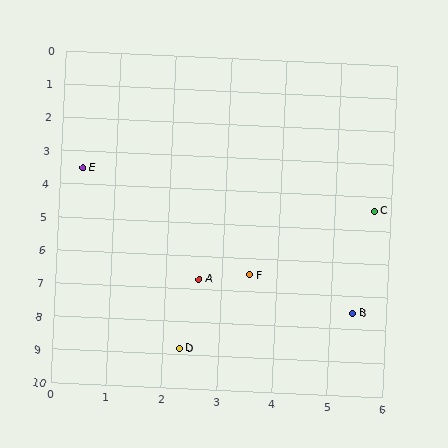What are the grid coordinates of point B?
Point B is at approximately (5.4, 7.5).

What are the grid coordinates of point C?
Point C is at approximately (5.7, 4.4).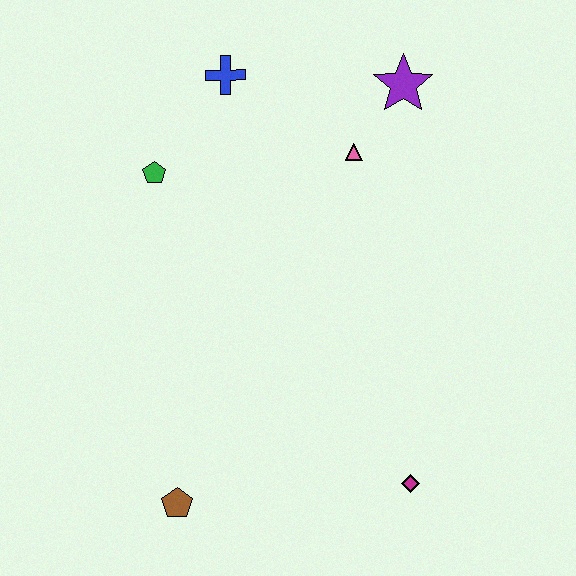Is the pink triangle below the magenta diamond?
No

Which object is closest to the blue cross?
The green pentagon is closest to the blue cross.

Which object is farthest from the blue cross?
The magenta diamond is farthest from the blue cross.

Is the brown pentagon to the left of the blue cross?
Yes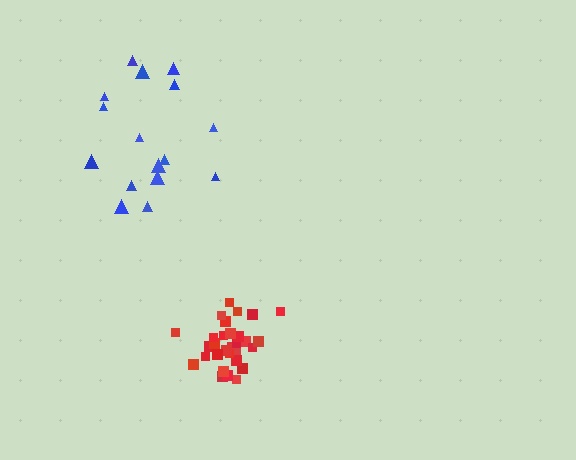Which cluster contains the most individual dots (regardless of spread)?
Red (30).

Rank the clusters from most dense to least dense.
red, blue.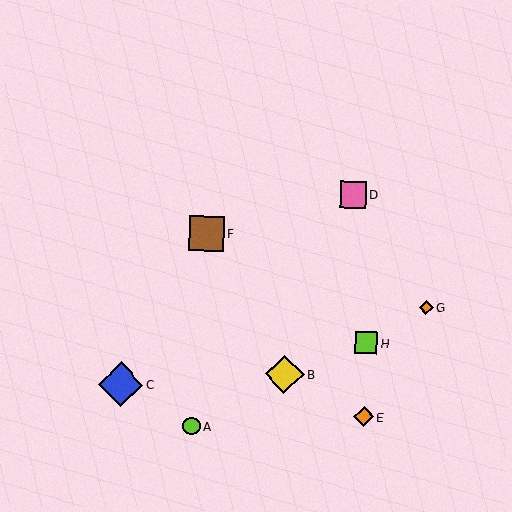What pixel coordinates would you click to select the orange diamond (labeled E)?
Click at (364, 417) to select the orange diamond E.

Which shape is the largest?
The blue diamond (labeled C) is the largest.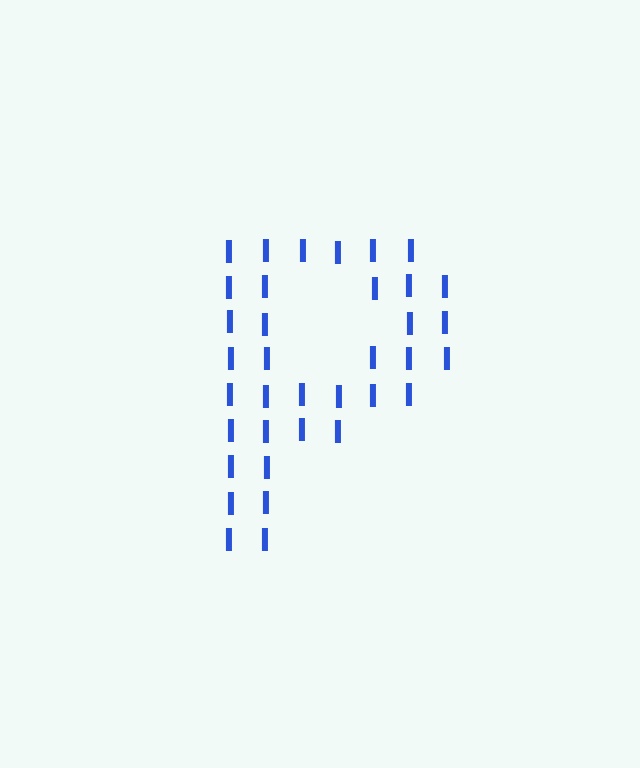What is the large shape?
The large shape is the letter P.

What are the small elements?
The small elements are letter I's.